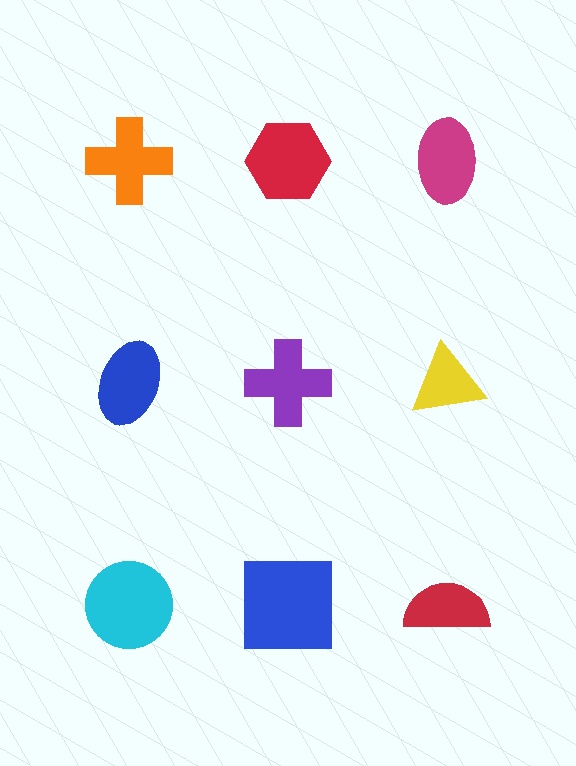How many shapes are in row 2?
3 shapes.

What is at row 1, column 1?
An orange cross.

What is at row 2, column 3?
A yellow triangle.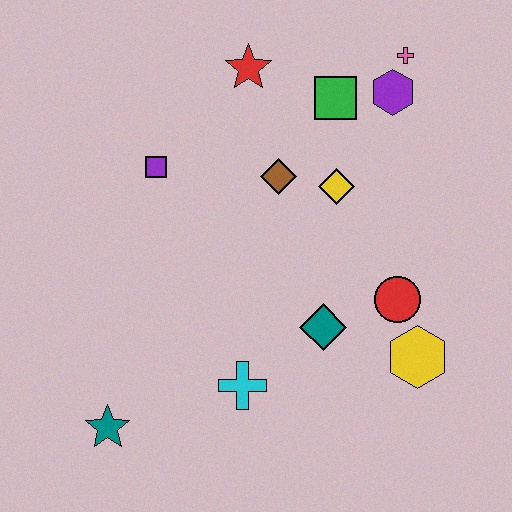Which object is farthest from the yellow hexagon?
The red star is farthest from the yellow hexagon.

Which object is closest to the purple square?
The brown diamond is closest to the purple square.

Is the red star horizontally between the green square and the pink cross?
No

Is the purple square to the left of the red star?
Yes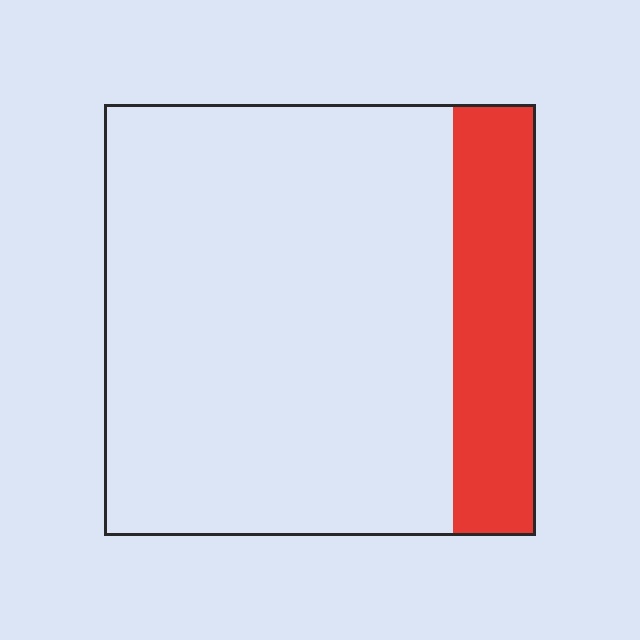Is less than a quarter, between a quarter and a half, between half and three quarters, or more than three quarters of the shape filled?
Less than a quarter.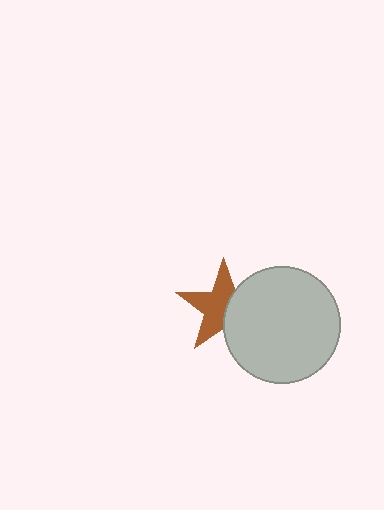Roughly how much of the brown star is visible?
About half of it is visible (roughly 59%).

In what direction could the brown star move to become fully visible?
The brown star could move left. That would shift it out from behind the light gray circle entirely.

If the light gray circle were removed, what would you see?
You would see the complete brown star.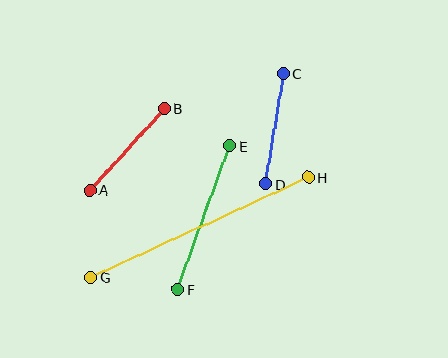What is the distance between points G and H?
The distance is approximately 239 pixels.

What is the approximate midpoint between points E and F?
The midpoint is at approximately (204, 218) pixels.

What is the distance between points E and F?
The distance is approximately 152 pixels.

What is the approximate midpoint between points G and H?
The midpoint is at approximately (200, 227) pixels.